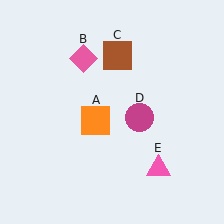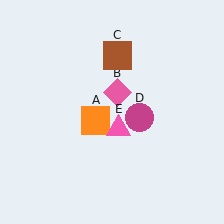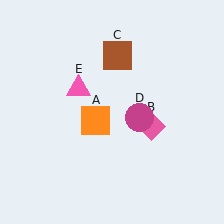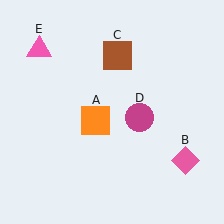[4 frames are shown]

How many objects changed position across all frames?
2 objects changed position: pink diamond (object B), pink triangle (object E).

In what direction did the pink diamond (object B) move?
The pink diamond (object B) moved down and to the right.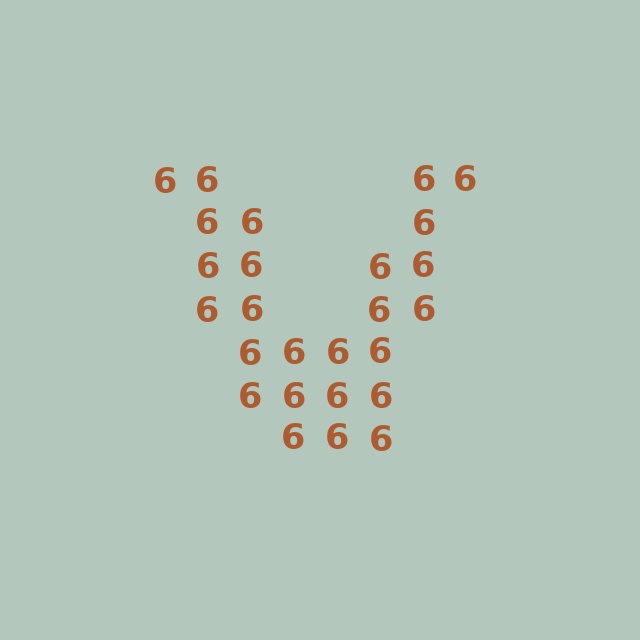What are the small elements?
The small elements are digit 6's.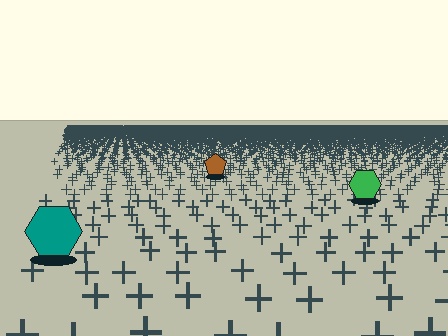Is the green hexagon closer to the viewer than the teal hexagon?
No. The teal hexagon is closer — you can tell from the texture gradient: the ground texture is coarser near it.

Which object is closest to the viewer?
The teal hexagon is closest. The texture marks near it are larger and more spread out.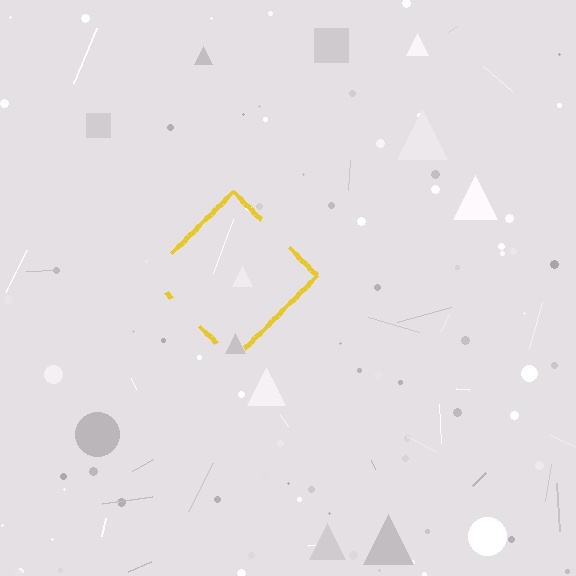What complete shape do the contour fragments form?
The contour fragments form a diamond.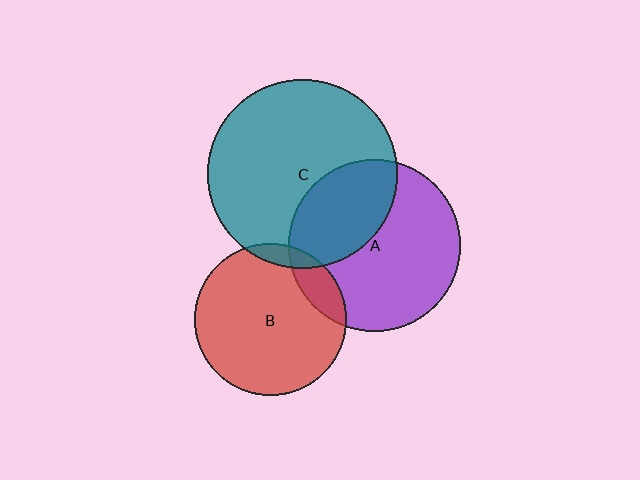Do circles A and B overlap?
Yes.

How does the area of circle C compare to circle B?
Approximately 1.6 times.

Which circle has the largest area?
Circle C (teal).